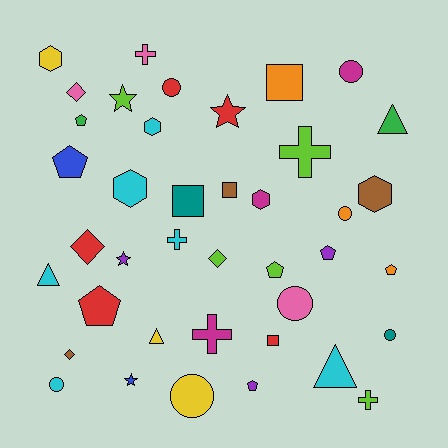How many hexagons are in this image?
There are 5 hexagons.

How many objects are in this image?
There are 40 objects.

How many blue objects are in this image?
There are 2 blue objects.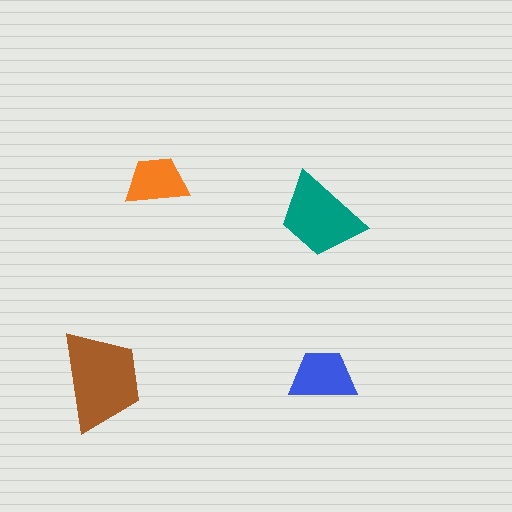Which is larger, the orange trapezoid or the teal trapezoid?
The teal one.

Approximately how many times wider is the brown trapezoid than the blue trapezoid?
About 1.5 times wider.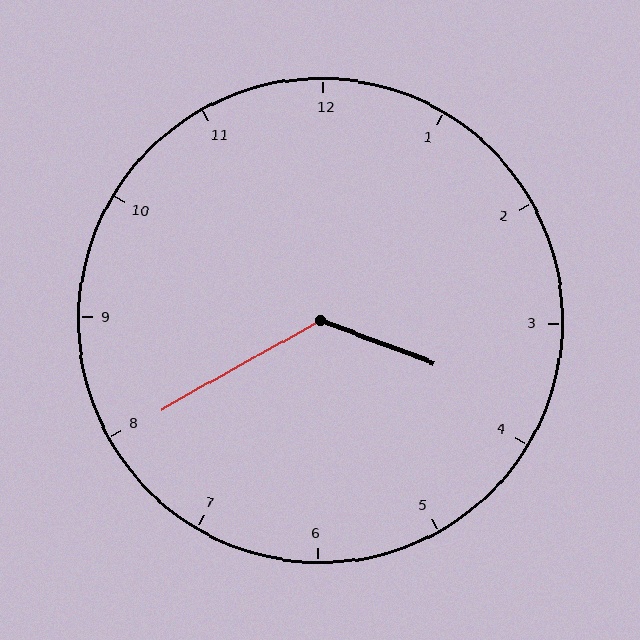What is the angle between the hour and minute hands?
Approximately 130 degrees.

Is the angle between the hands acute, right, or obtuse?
It is obtuse.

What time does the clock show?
3:40.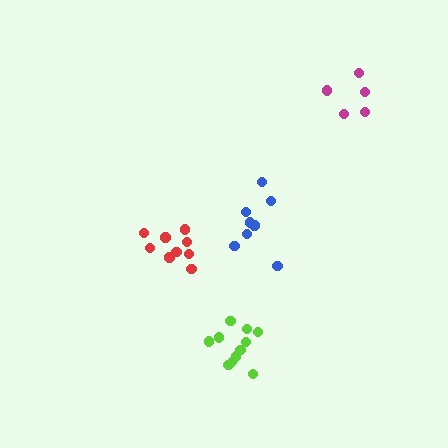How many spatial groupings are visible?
There are 4 spatial groupings.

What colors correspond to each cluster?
The clusters are colored: blue, red, lime, magenta.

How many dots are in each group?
Group 1: 8 dots, Group 2: 9 dots, Group 3: 11 dots, Group 4: 5 dots (33 total).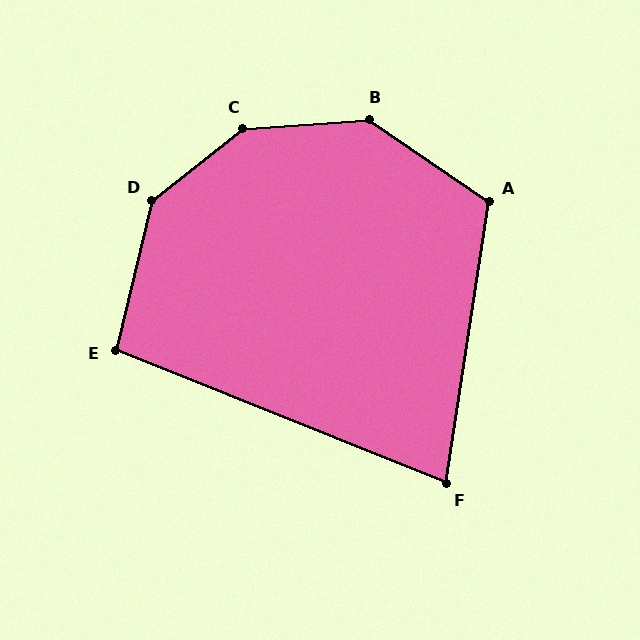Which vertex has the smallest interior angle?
F, at approximately 77 degrees.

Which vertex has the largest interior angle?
C, at approximately 146 degrees.